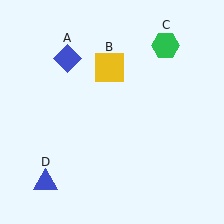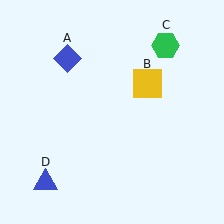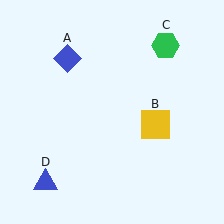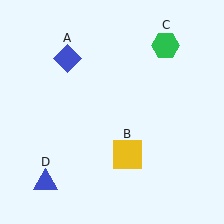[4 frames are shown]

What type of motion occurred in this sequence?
The yellow square (object B) rotated clockwise around the center of the scene.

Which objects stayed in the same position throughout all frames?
Blue diamond (object A) and green hexagon (object C) and blue triangle (object D) remained stationary.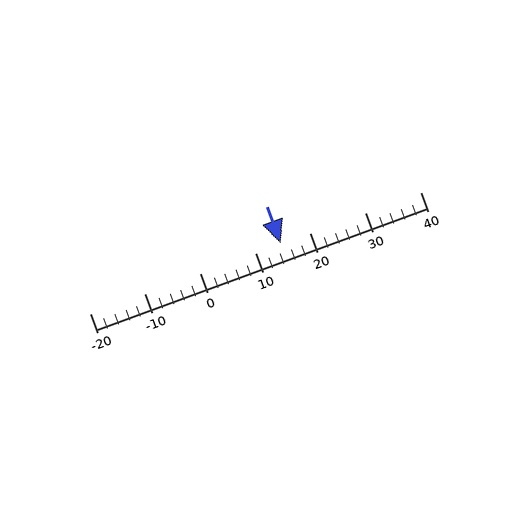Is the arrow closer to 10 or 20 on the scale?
The arrow is closer to 10.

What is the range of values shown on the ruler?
The ruler shows values from -20 to 40.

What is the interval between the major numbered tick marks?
The major tick marks are spaced 10 units apart.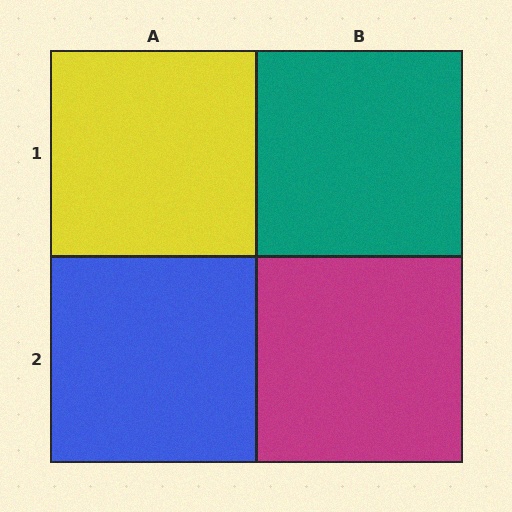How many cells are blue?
1 cell is blue.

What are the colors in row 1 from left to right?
Yellow, teal.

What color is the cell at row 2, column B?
Magenta.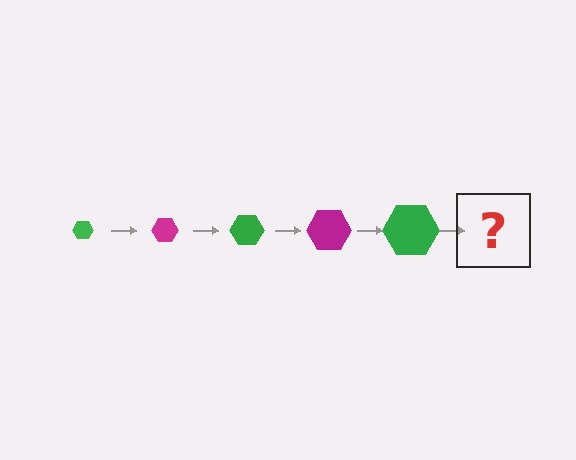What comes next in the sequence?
The next element should be a magenta hexagon, larger than the previous one.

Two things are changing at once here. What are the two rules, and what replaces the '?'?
The two rules are that the hexagon grows larger each step and the color cycles through green and magenta. The '?' should be a magenta hexagon, larger than the previous one.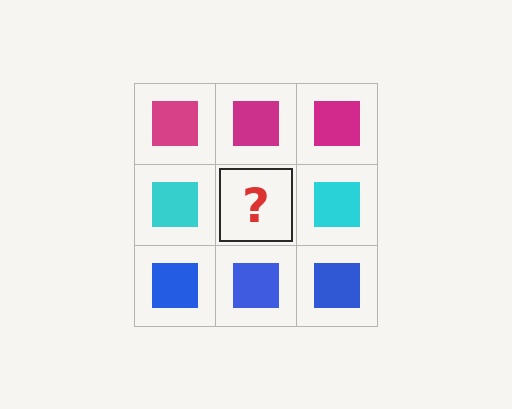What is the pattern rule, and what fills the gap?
The rule is that each row has a consistent color. The gap should be filled with a cyan square.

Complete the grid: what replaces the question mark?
The question mark should be replaced with a cyan square.